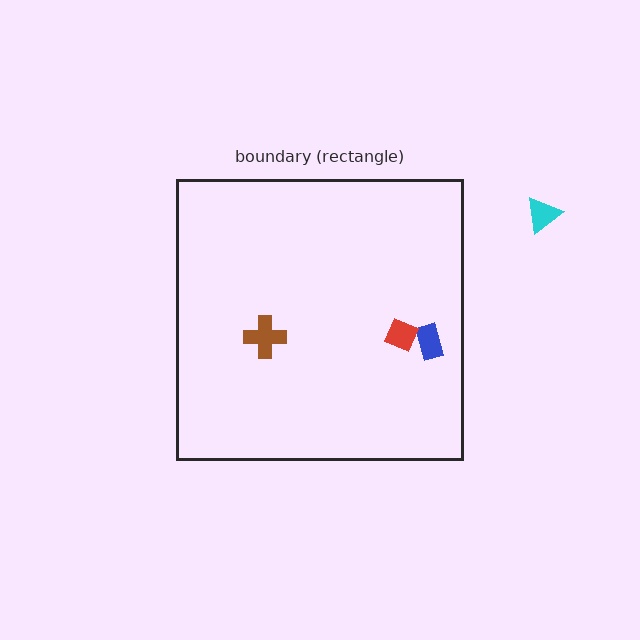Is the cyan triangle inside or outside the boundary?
Outside.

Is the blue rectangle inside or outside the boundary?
Inside.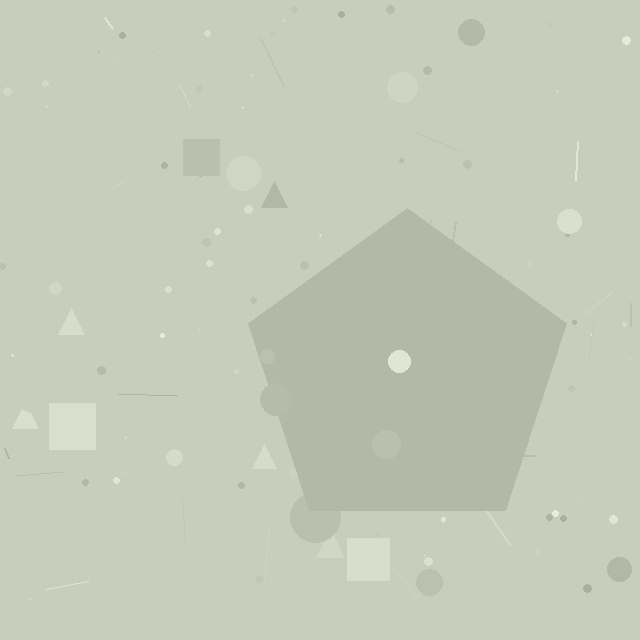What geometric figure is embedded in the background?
A pentagon is embedded in the background.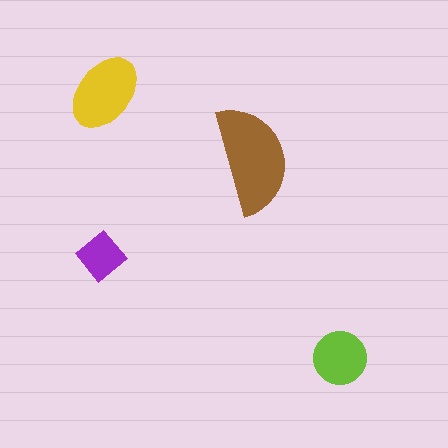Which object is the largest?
The brown semicircle.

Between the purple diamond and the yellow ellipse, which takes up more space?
The yellow ellipse.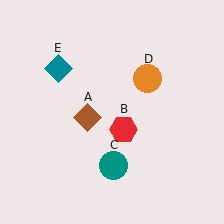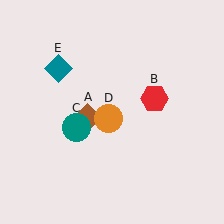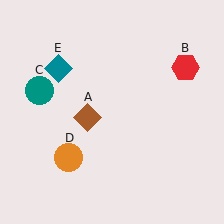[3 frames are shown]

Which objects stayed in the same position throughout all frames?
Brown diamond (object A) and teal diamond (object E) remained stationary.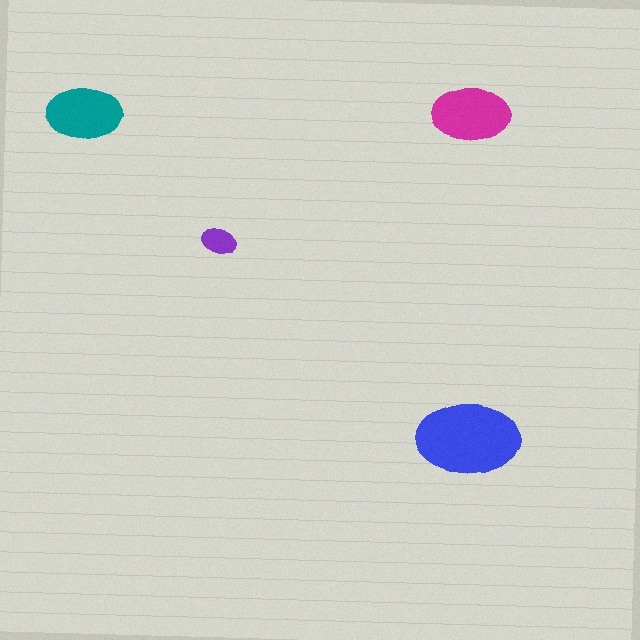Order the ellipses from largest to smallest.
the blue one, the magenta one, the teal one, the purple one.